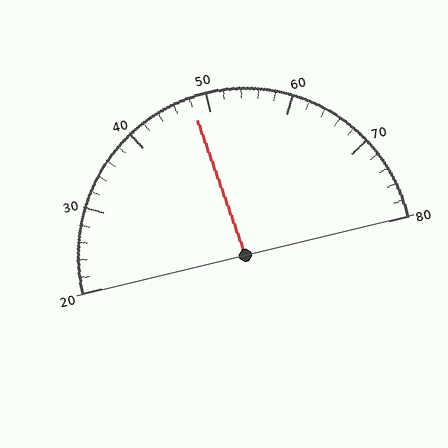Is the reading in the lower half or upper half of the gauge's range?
The reading is in the lower half of the range (20 to 80).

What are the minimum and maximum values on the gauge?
The gauge ranges from 20 to 80.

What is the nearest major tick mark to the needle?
The nearest major tick mark is 50.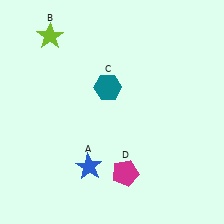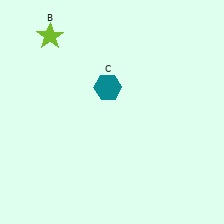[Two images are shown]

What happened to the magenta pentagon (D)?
The magenta pentagon (D) was removed in Image 2. It was in the bottom-right area of Image 1.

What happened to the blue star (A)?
The blue star (A) was removed in Image 2. It was in the bottom-left area of Image 1.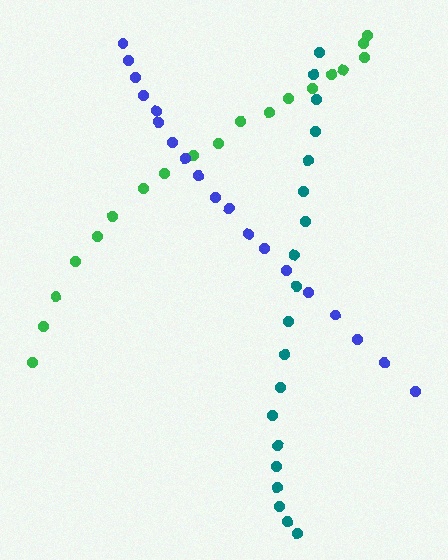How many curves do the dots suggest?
There are 3 distinct paths.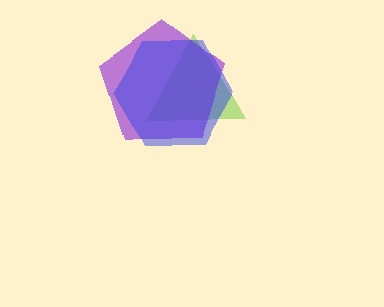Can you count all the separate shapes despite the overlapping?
Yes, there are 3 separate shapes.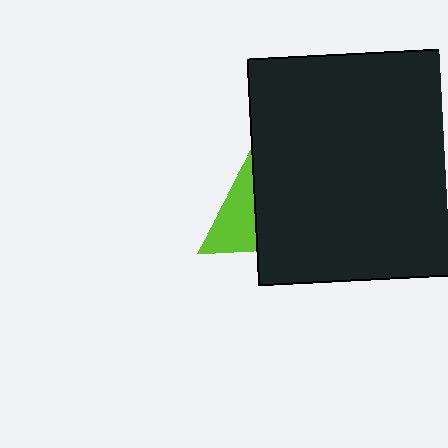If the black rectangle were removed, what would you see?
You would see the complete lime triangle.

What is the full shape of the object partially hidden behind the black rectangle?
The partially hidden object is a lime triangle.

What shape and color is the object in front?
The object in front is a black rectangle.